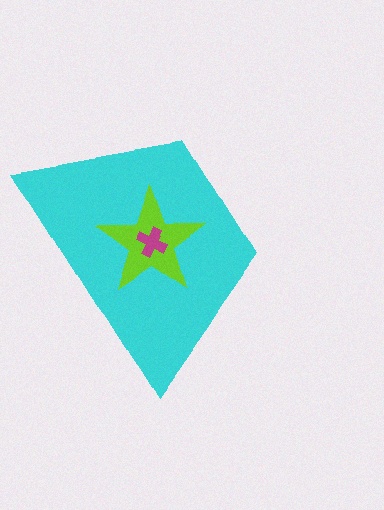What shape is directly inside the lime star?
The magenta cross.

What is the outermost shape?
The cyan trapezoid.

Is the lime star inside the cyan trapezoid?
Yes.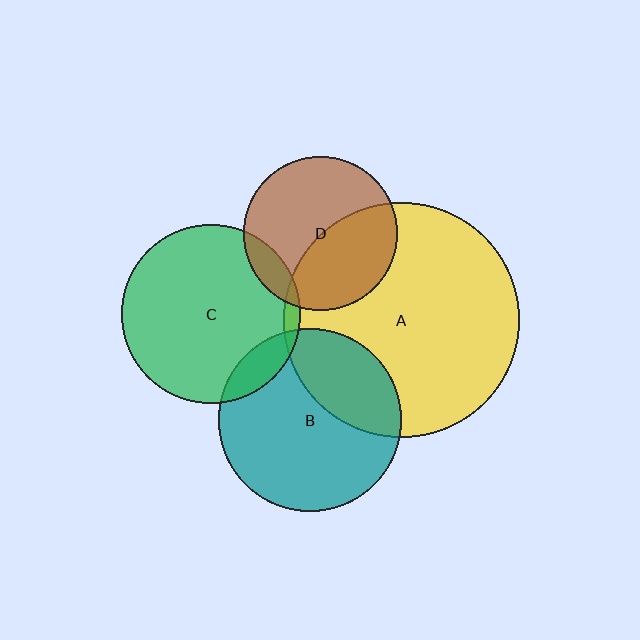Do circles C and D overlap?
Yes.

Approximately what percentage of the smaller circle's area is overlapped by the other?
Approximately 10%.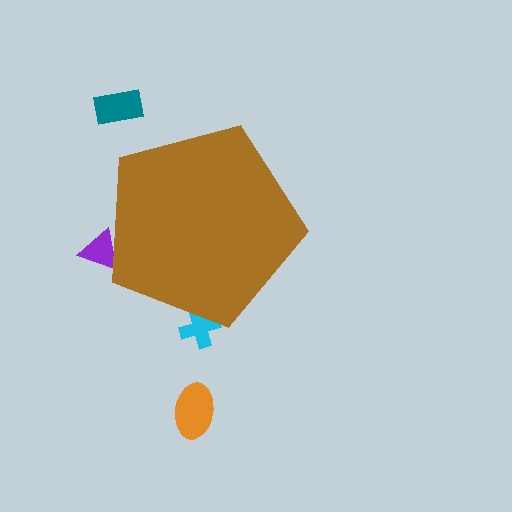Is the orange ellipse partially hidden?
No, the orange ellipse is fully visible.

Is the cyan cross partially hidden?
Yes, the cyan cross is partially hidden behind the brown pentagon.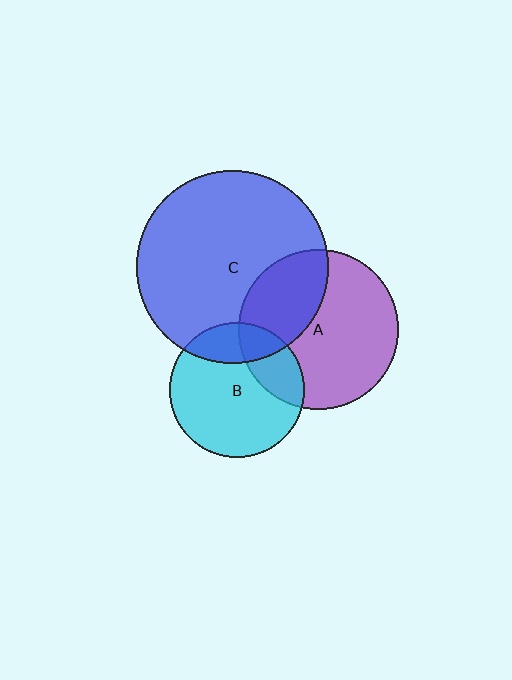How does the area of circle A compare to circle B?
Approximately 1.4 times.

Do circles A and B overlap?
Yes.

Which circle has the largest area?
Circle C (blue).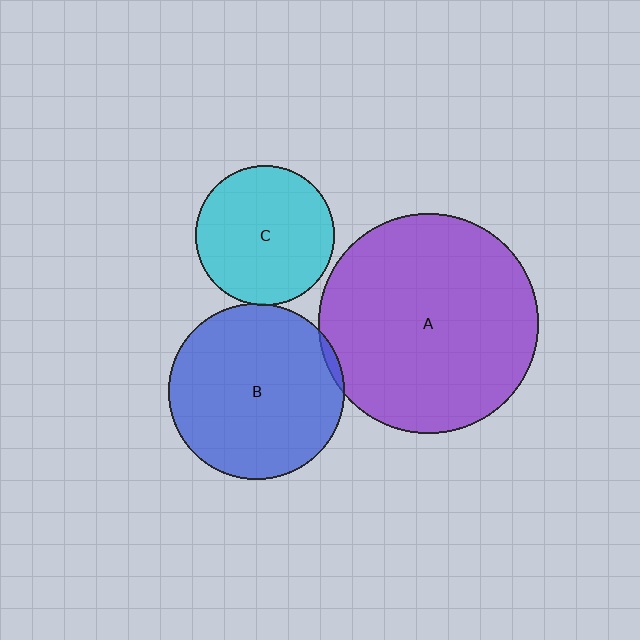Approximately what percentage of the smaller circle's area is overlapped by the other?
Approximately 5%.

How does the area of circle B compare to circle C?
Approximately 1.6 times.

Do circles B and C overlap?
Yes.